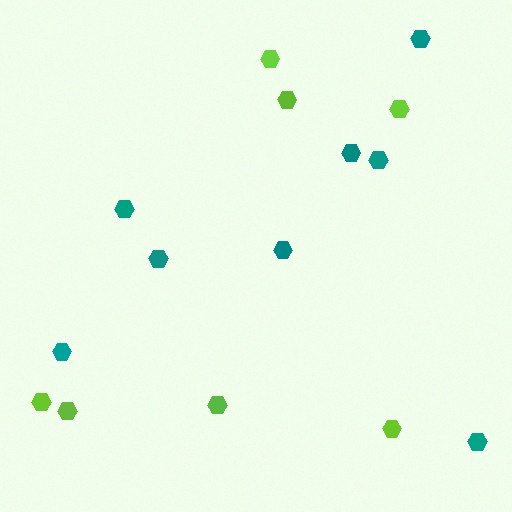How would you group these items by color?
There are 2 groups: one group of lime hexagons (7) and one group of teal hexagons (8).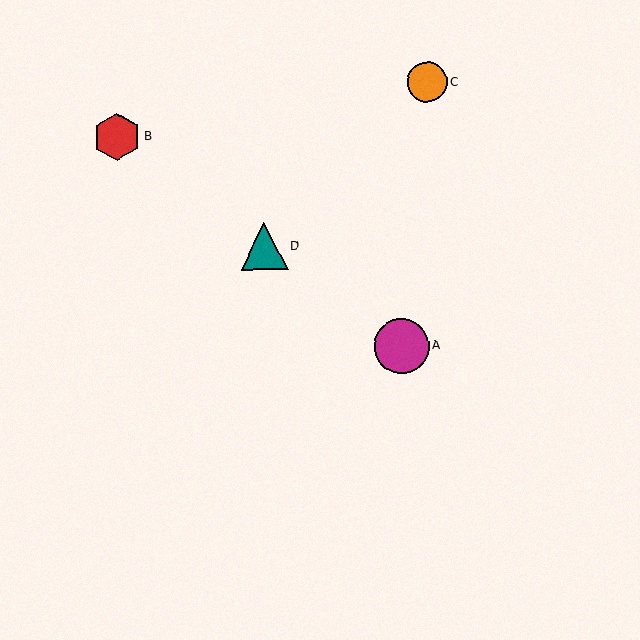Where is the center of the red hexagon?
The center of the red hexagon is at (117, 137).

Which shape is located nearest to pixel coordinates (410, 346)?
The magenta circle (labeled A) at (401, 346) is nearest to that location.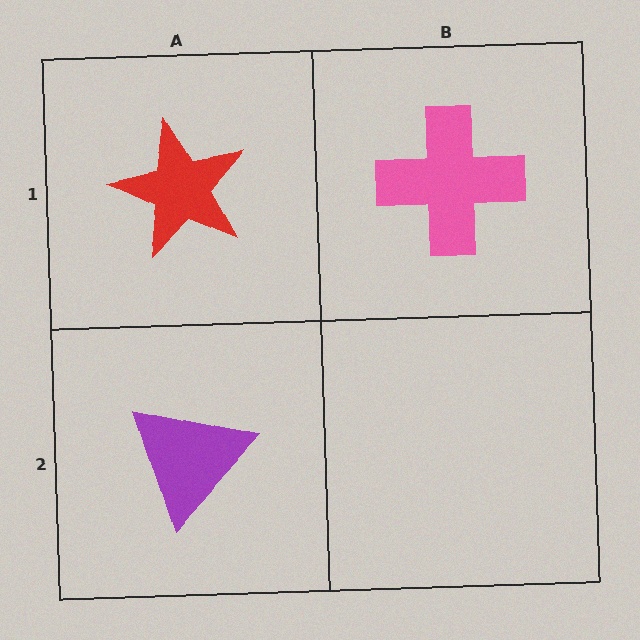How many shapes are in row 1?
2 shapes.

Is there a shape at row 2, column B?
No, that cell is empty.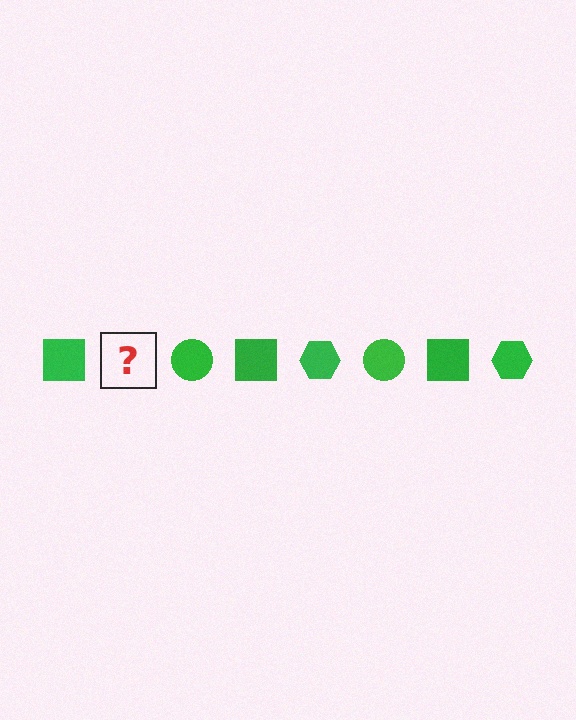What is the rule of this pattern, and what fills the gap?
The rule is that the pattern cycles through square, hexagon, circle shapes in green. The gap should be filled with a green hexagon.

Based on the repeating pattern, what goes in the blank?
The blank should be a green hexagon.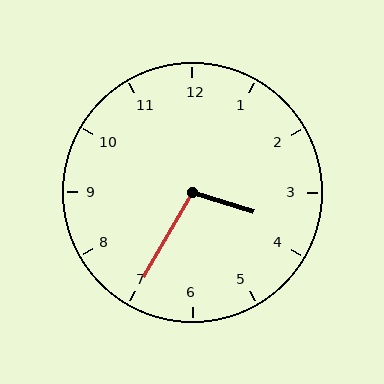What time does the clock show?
3:35.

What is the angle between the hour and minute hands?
Approximately 102 degrees.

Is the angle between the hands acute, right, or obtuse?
It is obtuse.